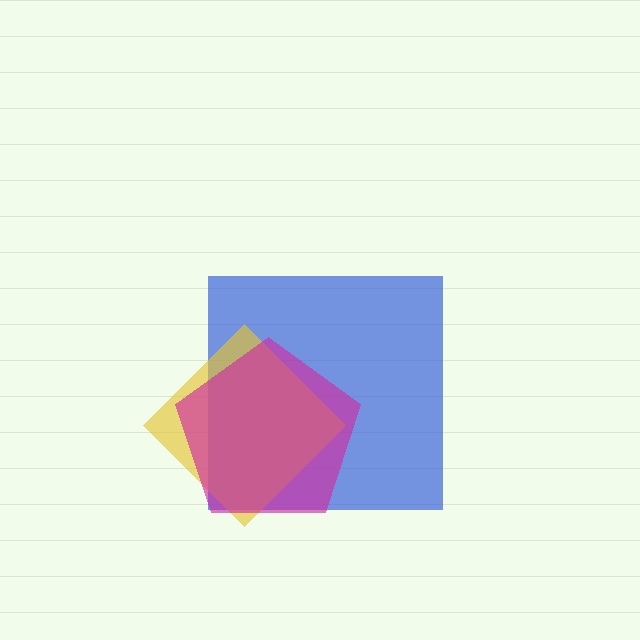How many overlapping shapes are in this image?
There are 3 overlapping shapes in the image.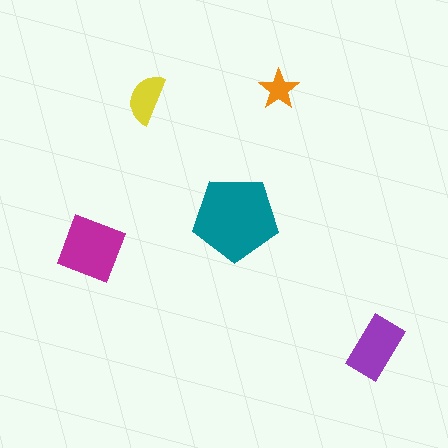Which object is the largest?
The teal pentagon.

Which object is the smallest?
The orange star.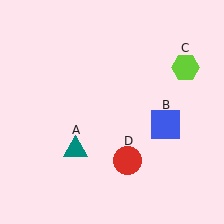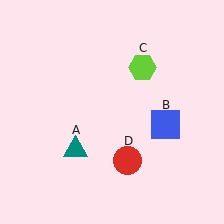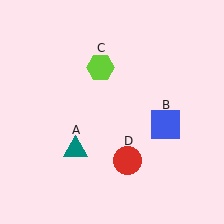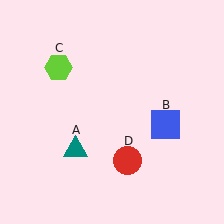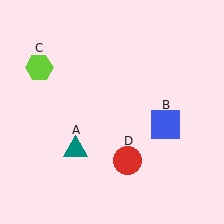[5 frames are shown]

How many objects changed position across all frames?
1 object changed position: lime hexagon (object C).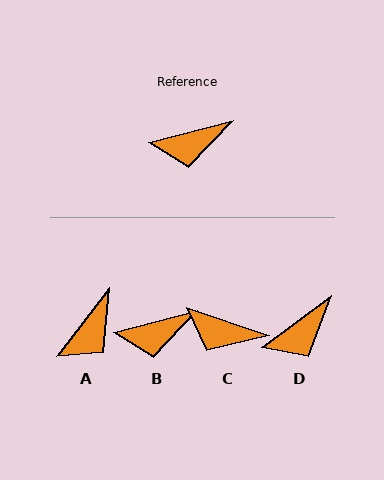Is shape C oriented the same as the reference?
No, it is off by about 33 degrees.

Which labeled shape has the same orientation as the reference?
B.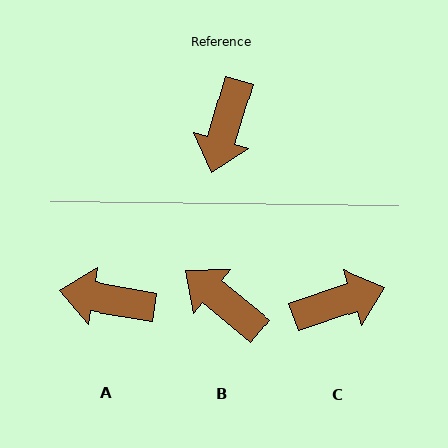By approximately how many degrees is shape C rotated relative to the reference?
Approximately 125 degrees counter-clockwise.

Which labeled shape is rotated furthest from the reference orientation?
C, about 125 degrees away.